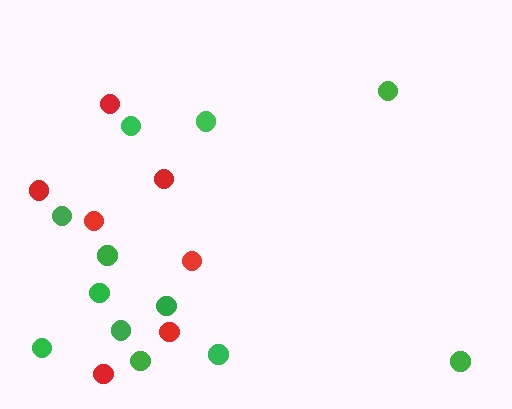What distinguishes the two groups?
There are 2 groups: one group of green circles (12) and one group of red circles (7).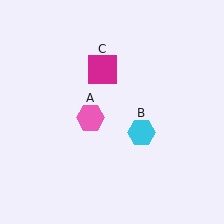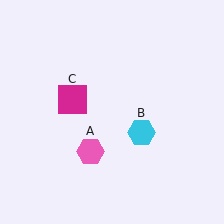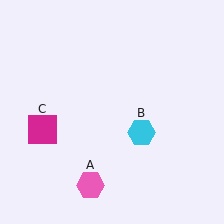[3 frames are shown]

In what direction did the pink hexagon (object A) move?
The pink hexagon (object A) moved down.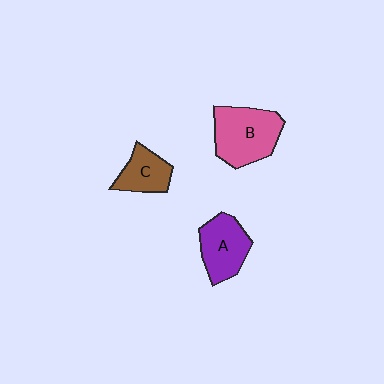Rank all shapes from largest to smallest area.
From largest to smallest: B (pink), A (purple), C (brown).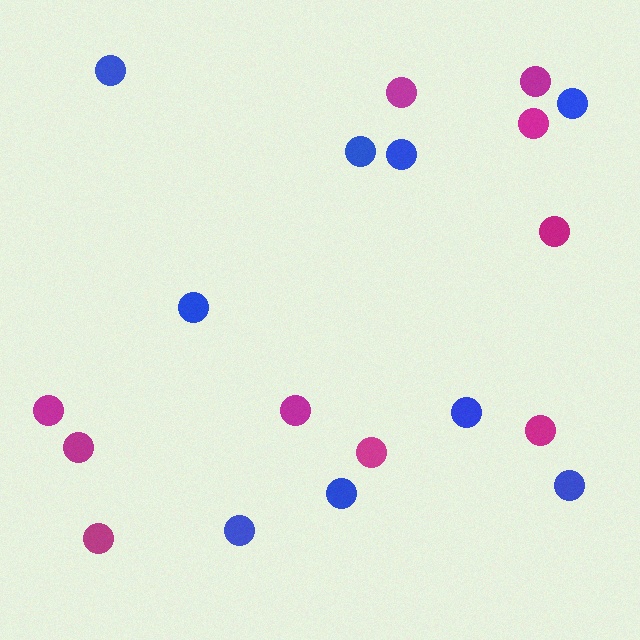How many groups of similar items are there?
There are 2 groups: one group of magenta circles (10) and one group of blue circles (9).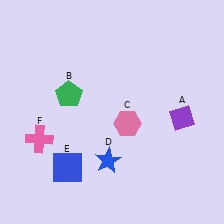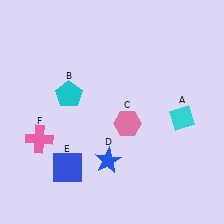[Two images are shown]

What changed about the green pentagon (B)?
In Image 1, B is green. In Image 2, it changed to cyan.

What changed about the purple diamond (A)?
In Image 1, A is purple. In Image 2, it changed to cyan.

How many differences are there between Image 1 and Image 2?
There are 2 differences between the two images.